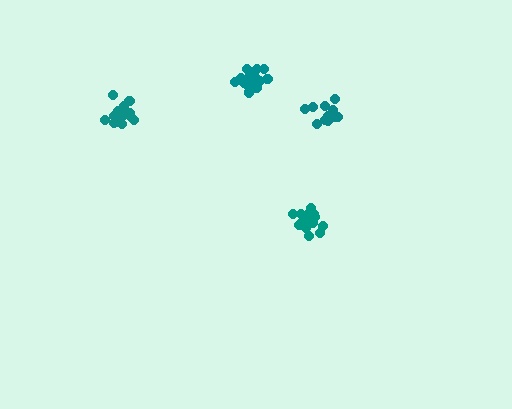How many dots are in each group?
Group 1: 15 dots, Group 2: 13 dots, Group 3: 19 dots, Group 4: 15 dots (62 total).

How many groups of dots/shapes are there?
There are 4 groups.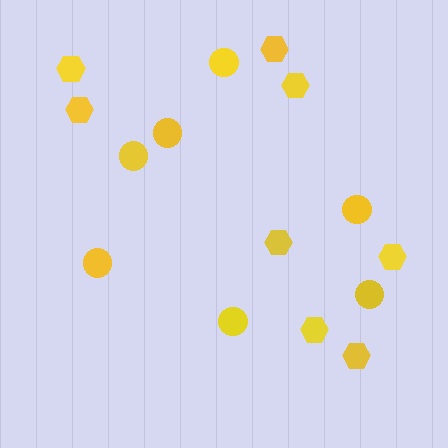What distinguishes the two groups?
There are 2 groups: one group of circles (7) and one group of hexagons (8).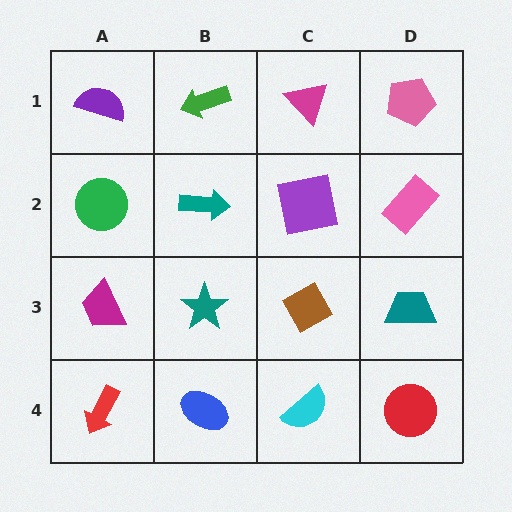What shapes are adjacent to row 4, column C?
A brown diamond (row 3, column C), a blue ellipse (row 4, column B), a red circle (row 4, column D).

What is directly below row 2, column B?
A teal star.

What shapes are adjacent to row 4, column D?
A teal trapezoid (row 3, column D), a cyan semicircle (row 4, column C).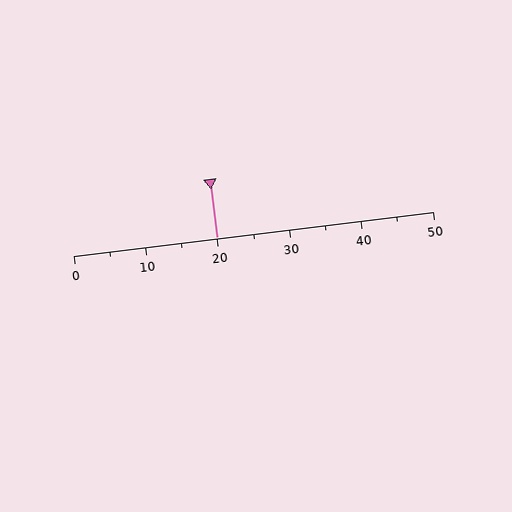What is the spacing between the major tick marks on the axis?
The major ticks are spaced 10 apart.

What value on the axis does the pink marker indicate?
The marker indicates approximately 20.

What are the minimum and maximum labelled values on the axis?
The axis runs from 0 to 50.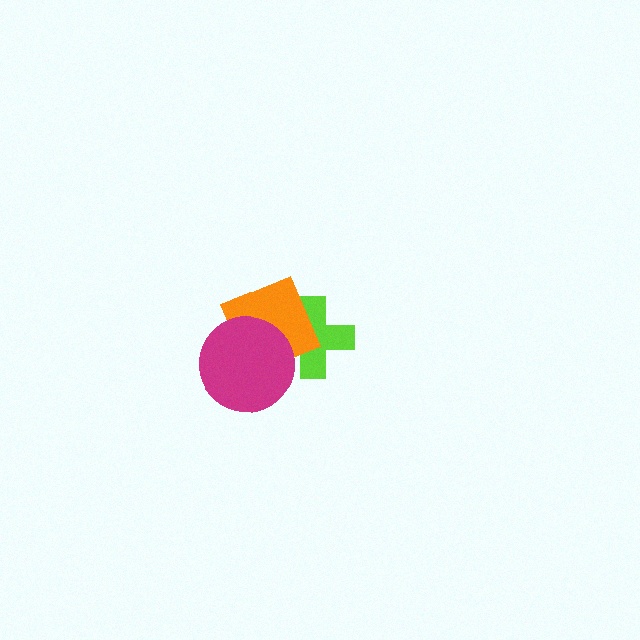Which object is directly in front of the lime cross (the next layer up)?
The orange square is directly in front of the lime cross.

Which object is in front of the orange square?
The magenta circle is in front of the orange square.